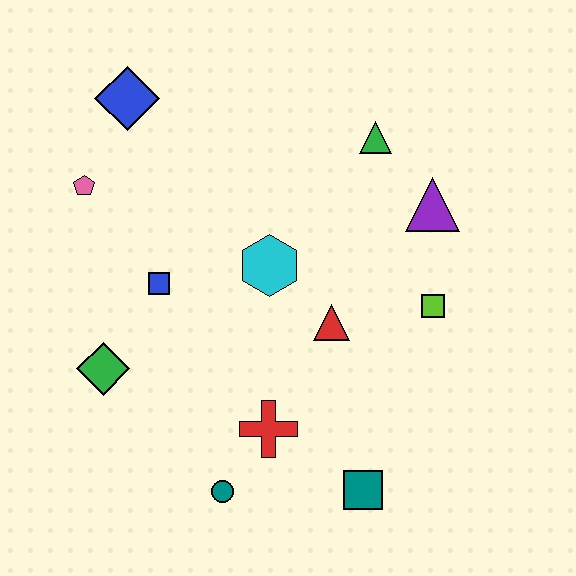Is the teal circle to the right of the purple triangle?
No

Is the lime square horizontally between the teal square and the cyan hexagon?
No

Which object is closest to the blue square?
The green diamond is closest to the blue square.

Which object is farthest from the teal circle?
The blue diamond is farthest from the teal circle.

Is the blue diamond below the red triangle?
No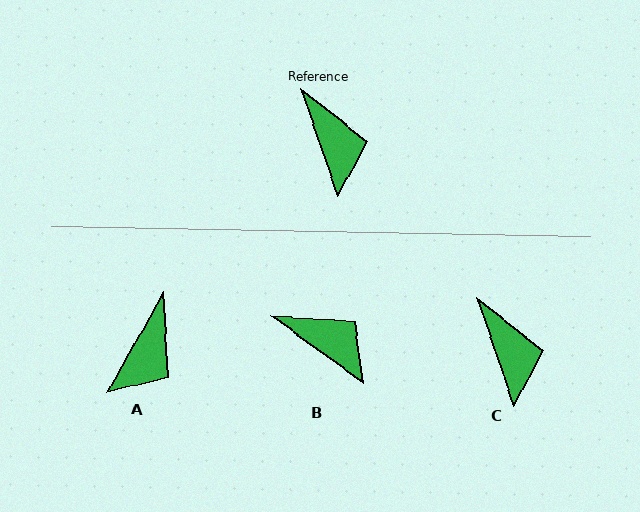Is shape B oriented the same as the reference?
No, it is off by about 35 degrees.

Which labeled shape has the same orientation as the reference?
C.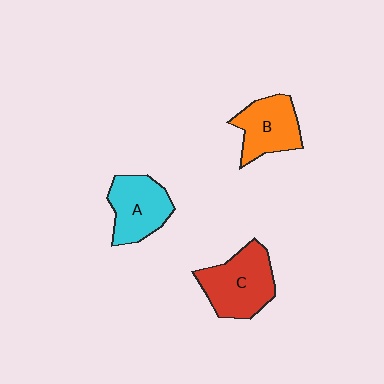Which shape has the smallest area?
Shape B (orange).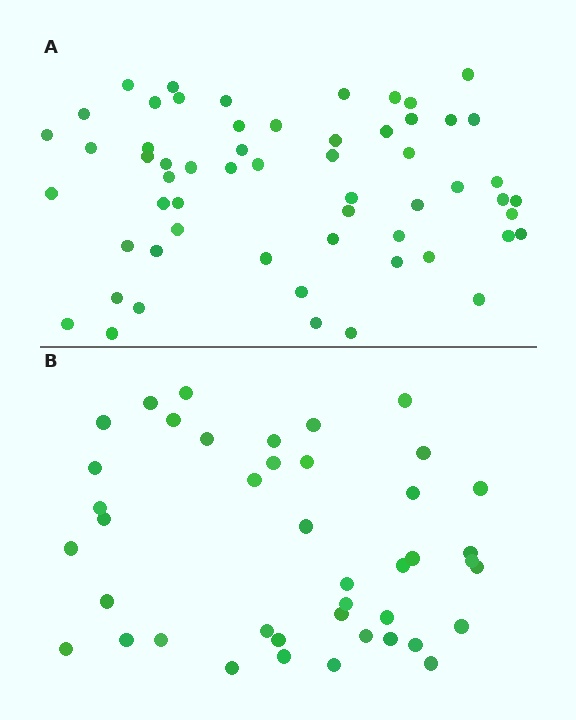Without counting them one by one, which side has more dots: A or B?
Region A (the top region) has more dots.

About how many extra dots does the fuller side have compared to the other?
Region A has approximately 15 more dots than region B.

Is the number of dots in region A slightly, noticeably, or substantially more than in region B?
Region A has noticeably more, but not dramatically so. The ratio is roughly 1.4 to 1.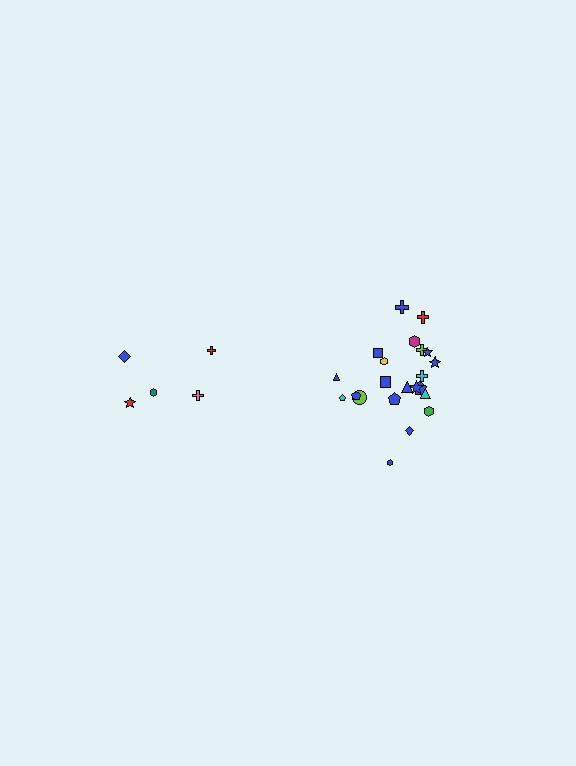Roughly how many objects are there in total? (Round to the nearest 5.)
Roughly 25 objects in total.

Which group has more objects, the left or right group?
The right group.